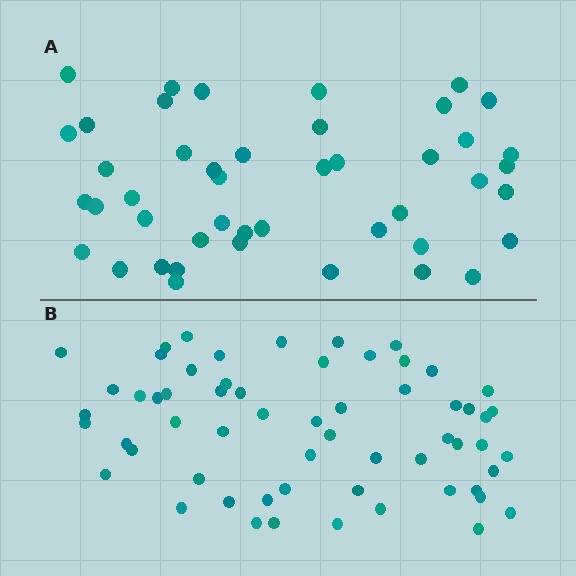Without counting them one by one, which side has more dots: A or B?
Region B (the bottom region) has more dots.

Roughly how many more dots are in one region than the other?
Region B has approximately 15 more dots than region A.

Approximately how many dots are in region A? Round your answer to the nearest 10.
About 40 dots. (The exact count is 45, which rounds to 40.)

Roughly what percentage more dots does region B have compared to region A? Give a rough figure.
About 35% more.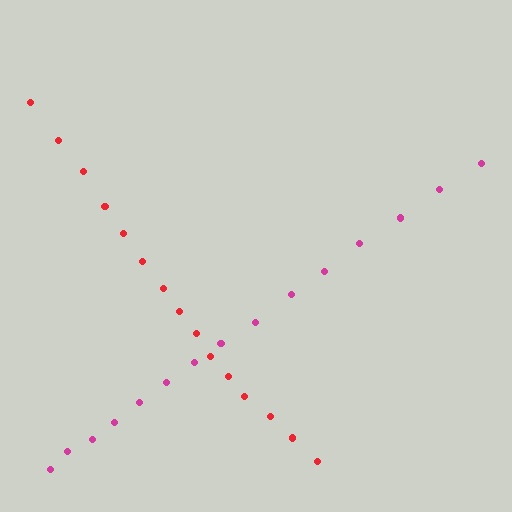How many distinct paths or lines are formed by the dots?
There are 2 distinct paths.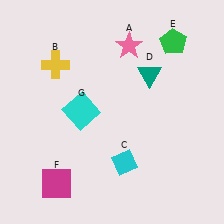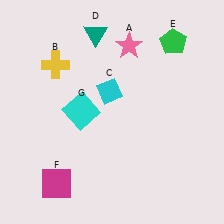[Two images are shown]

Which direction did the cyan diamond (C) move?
The cyan diamond (C) moved up.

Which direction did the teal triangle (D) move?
The teal triangle (D) moved left.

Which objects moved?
The objects that moved are: the cyan diamond (C), the teal triangle (D).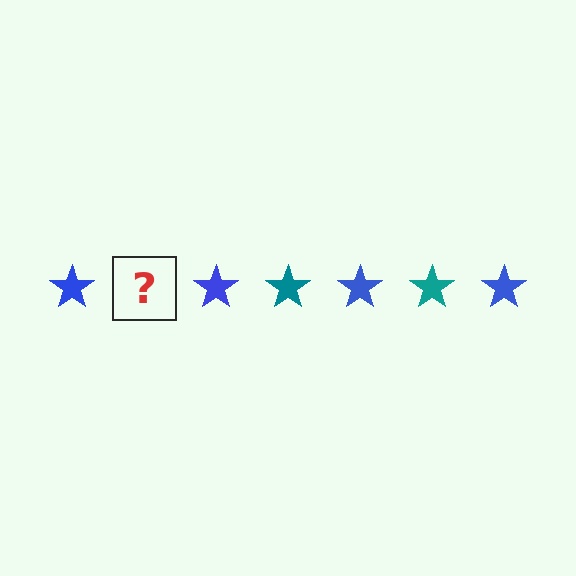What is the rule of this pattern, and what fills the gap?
The rule is that the pattern cycles through blue, teal stars. The gap should be filled with a teal star.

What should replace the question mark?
The question mark should be replaced with a teal star.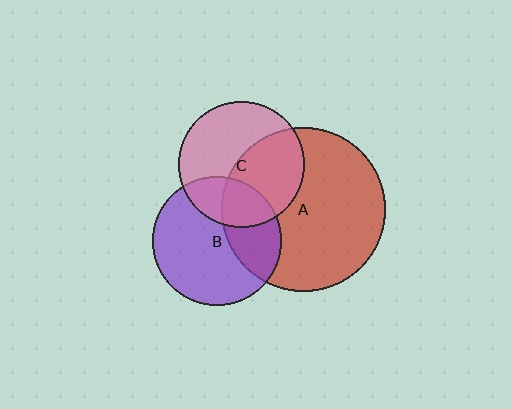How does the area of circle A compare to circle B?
Approximately 1.6 times.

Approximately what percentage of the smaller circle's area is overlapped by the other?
Approximately 30%.